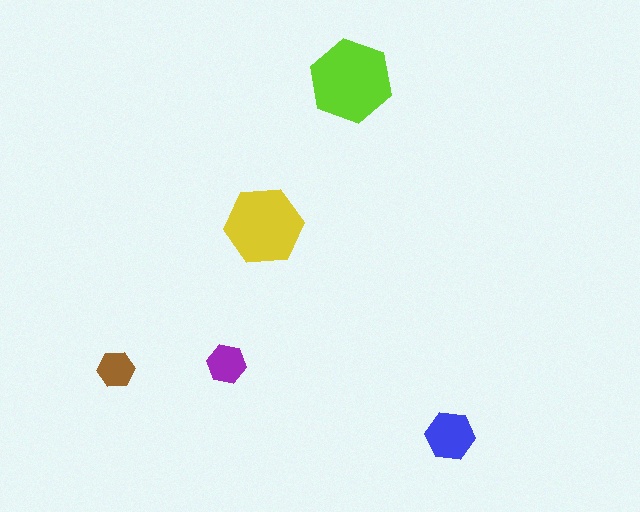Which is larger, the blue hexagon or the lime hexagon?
The lime one.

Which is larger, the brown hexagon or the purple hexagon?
The purple one.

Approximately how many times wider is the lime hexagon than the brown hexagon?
About 2 times wider.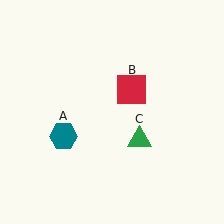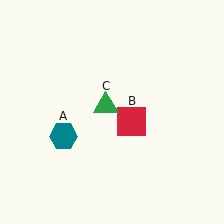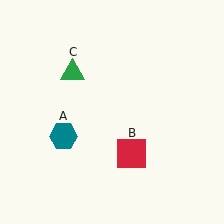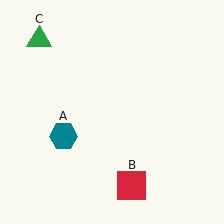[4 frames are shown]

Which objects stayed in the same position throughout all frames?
Teal hexagon (object A) remained stationary.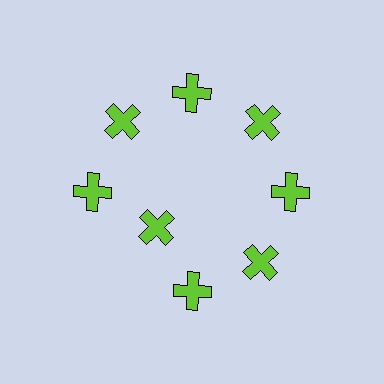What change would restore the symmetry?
The symmetry would be restored by moving it outward, back onto the ring so that all 8 crosses sit at equal angles and equal distance from the center.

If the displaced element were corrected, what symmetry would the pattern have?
It would have 8-fold rotational symmetry — the pattern would map onto itself every 45 degrees.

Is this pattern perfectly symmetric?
No. The 8 lime crosses are arranged in a ring, but one element near the 8 o'clock position is pulled inward toward the center, breaking the 8-fold rotational symmetry.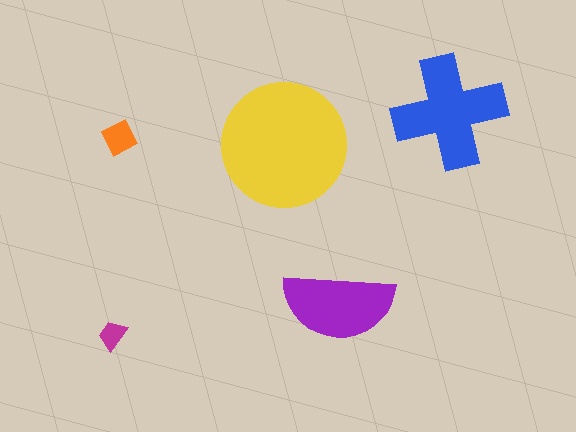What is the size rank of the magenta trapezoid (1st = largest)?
5th.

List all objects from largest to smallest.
The yellow circle, the blue cross, the purple semicircle, the orange square, the magenta trapezoid.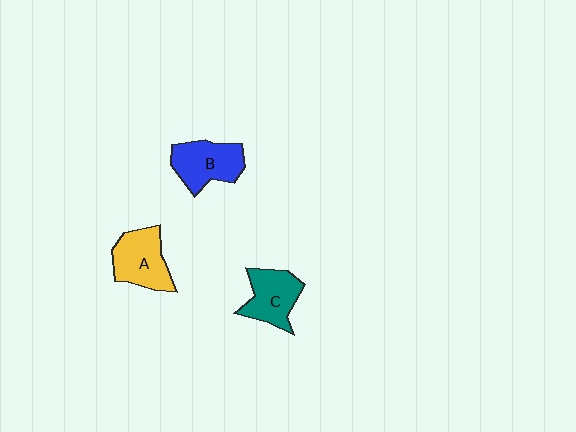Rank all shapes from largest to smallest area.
From largest to smallest: A (yellow), B (blue), C (teal).